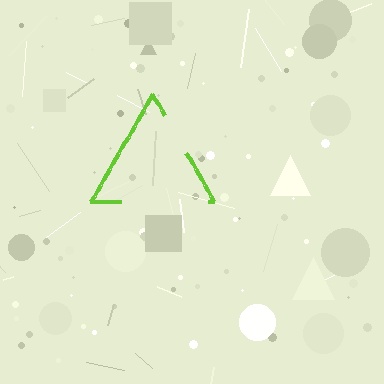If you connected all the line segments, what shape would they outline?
They would outline a triangle.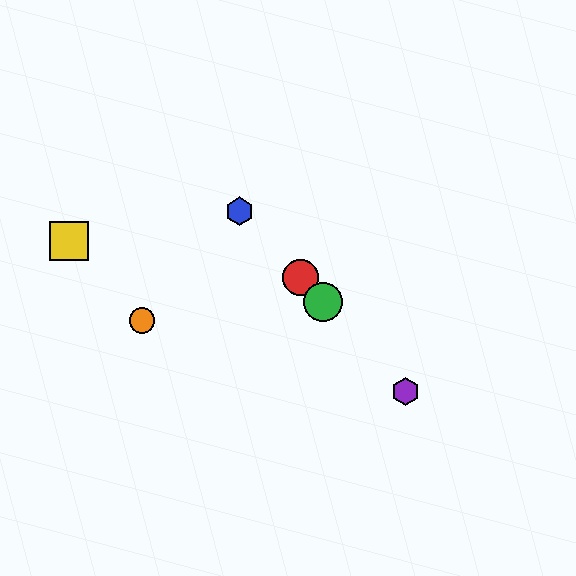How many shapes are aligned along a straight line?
4 shapes (the red circle, the blue hexagon, the green circle, the purple hexagon) are aligned along a straight line.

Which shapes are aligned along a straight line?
The red circle, the blue hexagon, the green circle, the purple hexagon are aligned along a straight line.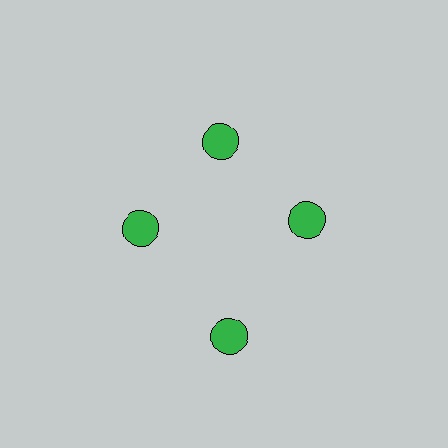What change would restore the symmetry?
The symmetry would be restored by moving it inward, back onto the ring so that all 4 circles sit at equal angles and equal distance from the center.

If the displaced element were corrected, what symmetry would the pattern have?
It would have 4-fold rotational symmetry — the pattern would map onto itself every 90 degrees.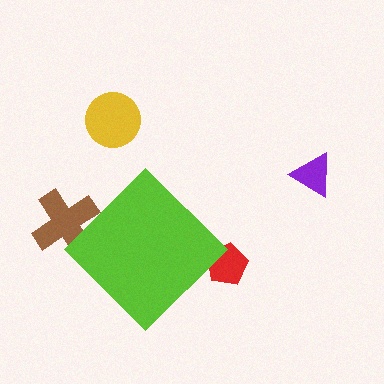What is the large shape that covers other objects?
A lime diamond.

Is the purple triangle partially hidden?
No, the purple triangle is fully visible.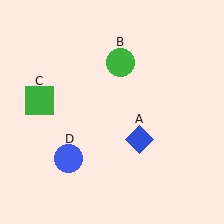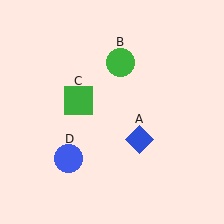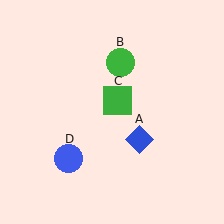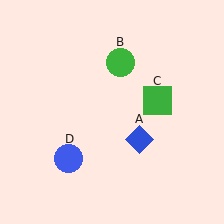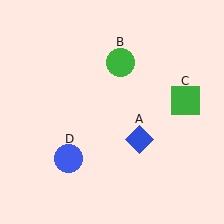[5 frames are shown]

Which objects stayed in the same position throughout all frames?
Blue diamond (object A) and green circle (object B) and blue circle (object D) remained stationary.